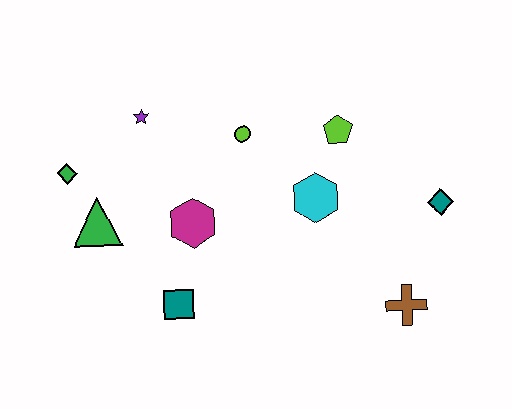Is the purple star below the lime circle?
No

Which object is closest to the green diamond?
The green triangle is closest to the green diamond.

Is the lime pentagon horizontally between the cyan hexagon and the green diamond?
No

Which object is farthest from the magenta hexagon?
The teal diamond is farthest from the magenta hexagon.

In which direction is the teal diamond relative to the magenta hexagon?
The teal diamond is to the right of the magenta hexagon.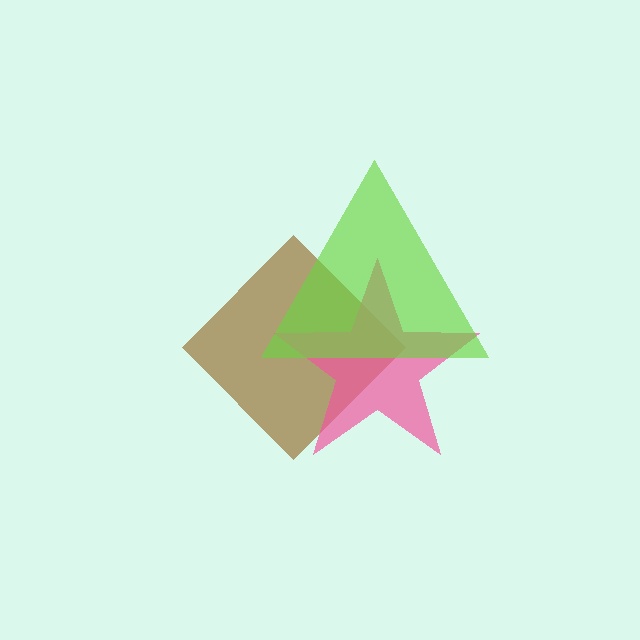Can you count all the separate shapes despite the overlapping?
Yes, there are 3 separate shapes.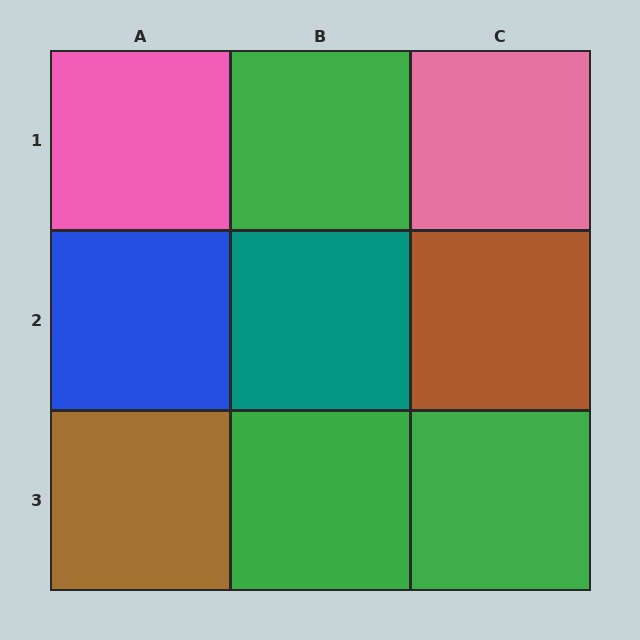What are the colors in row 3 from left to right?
Brown, green, green.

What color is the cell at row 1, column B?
Green.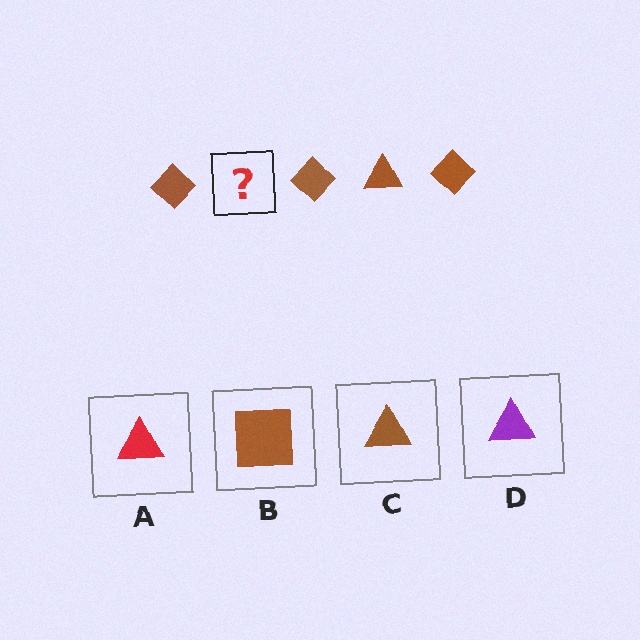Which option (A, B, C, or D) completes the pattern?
C.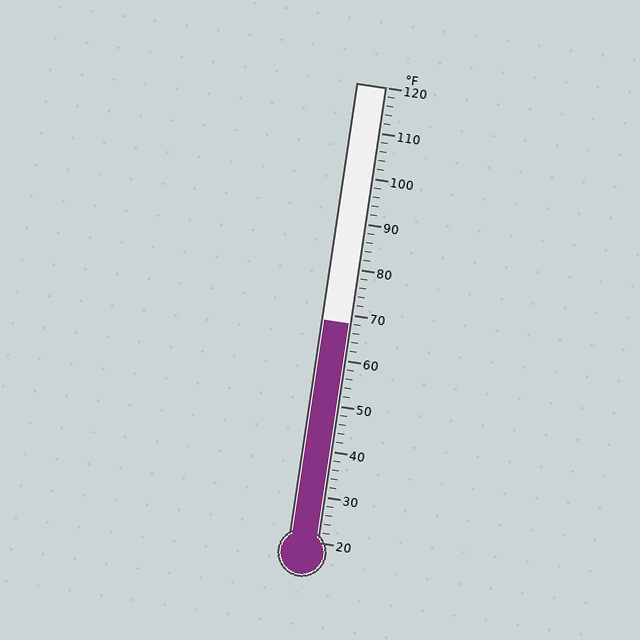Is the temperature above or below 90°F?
The temperature is below 90°F.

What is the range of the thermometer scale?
The thermometer scale ranges from 20°F to 120°F.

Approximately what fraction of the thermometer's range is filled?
The thermometer is filled to approximately 50% of its range.